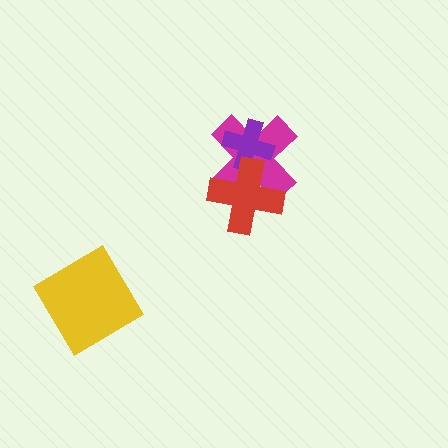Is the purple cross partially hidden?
Yes, it is partially covered by another shape.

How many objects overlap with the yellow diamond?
0 objects overlap with the yellow diamond.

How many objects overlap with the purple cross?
2 objects overlap with the purple cross.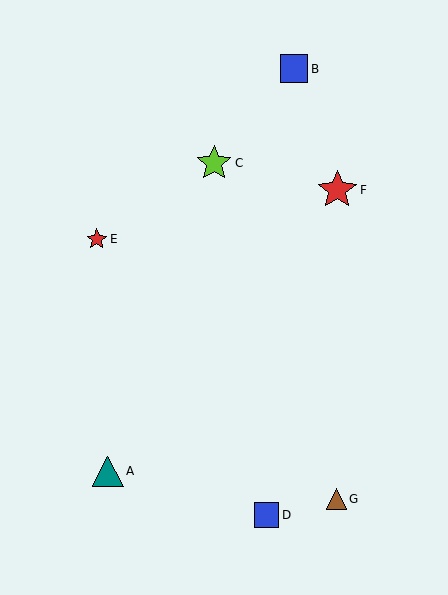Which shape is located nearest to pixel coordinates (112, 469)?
The teal triangle (labeled A) at (108, 471) is nearest to that location.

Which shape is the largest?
The red star (labeled F) is the largest.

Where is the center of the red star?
The center of the red star is at (337, 190).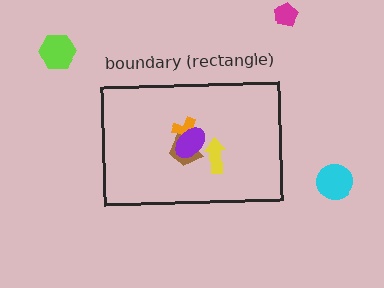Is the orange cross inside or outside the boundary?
Inside.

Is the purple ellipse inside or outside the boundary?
Inside.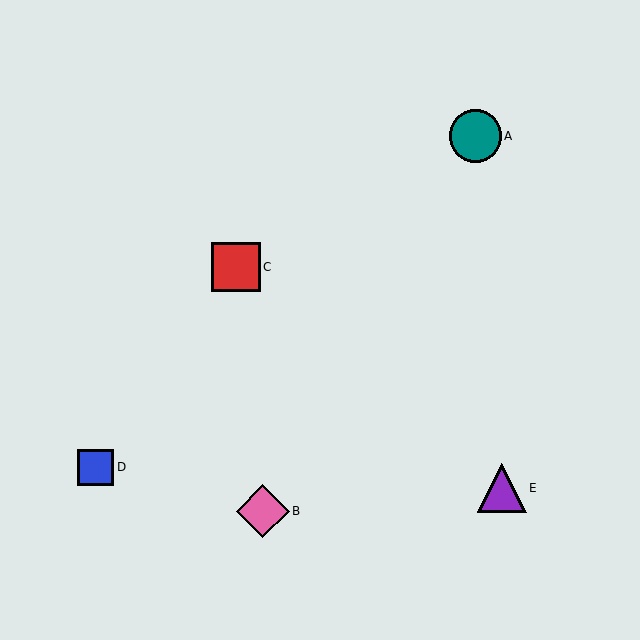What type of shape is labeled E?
Shape E is a purple triangle.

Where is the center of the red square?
The center of the red square is at (236, 267).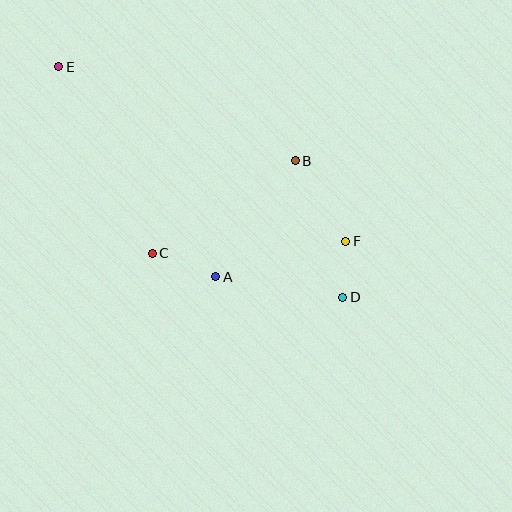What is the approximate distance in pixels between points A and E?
The distance between A and E is approximately 262 pixels.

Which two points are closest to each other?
Points D and F are closest to each other.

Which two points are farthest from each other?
Points D and E are farthest from each other.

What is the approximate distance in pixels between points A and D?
The distance between A and D is approximately 129 pixels.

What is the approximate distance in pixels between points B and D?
The distance between B and D is approximately 144 pixels.